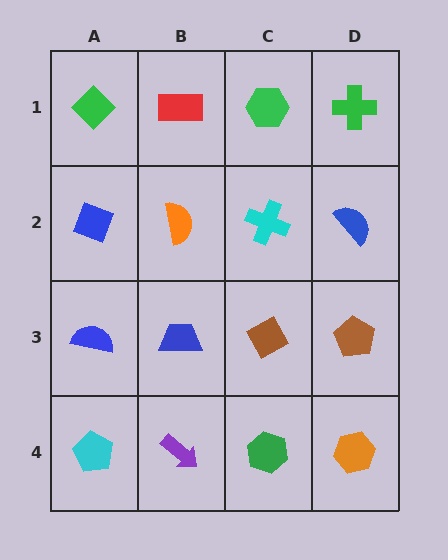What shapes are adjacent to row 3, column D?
A blue semicircle (row 2, column D), an orange hexagon (row 4, column D), a brown diamond (row 3, column C).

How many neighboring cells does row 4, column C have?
3.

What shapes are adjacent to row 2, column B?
A red rectangle (row 1, column B), a blue trapezoid (row 3, column B), a blue diamond (row 2, column A), a cyan cross (row 2, column C).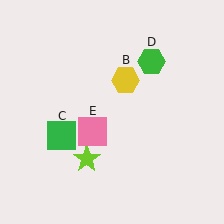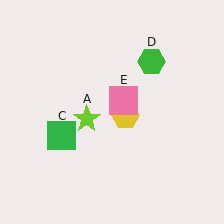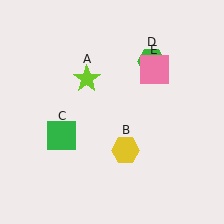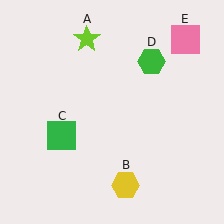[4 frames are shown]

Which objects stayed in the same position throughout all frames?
Green square (object C) and green hexagon (object D) remained stationary.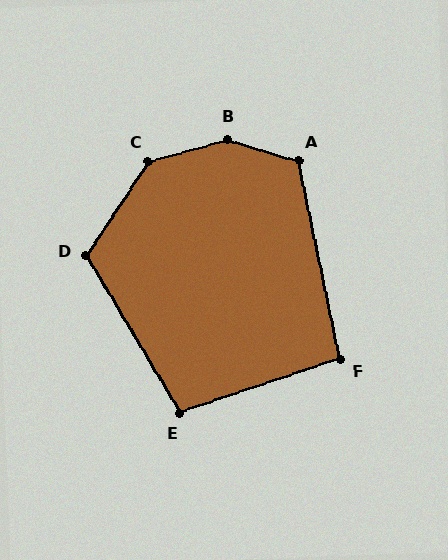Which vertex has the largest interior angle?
B, at approximately 147 degrees.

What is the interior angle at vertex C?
Approximately 139 degrees (obtuse).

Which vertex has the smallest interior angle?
F, at approximately 97 degrees.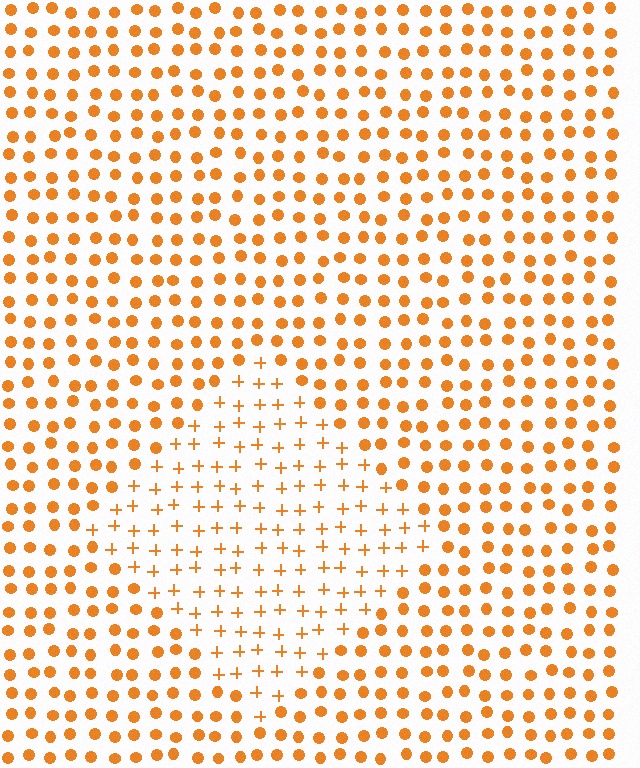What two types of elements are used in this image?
The image uses plus signs inside the diamond region and circles outside it.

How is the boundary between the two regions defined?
The boundary is defined by a change in element shape: plus signs inside vs. circles outside. All elements share the same color and spacing.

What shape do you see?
I see a diamond.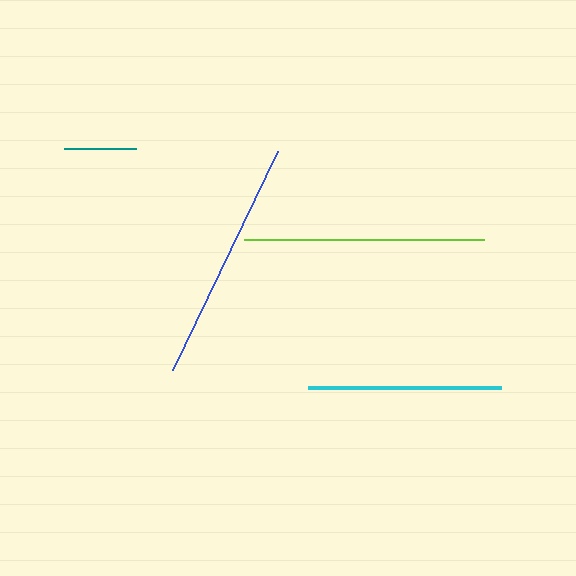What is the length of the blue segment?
The blue segment is approximately 242 pixels long.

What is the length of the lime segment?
The lime segment is approximately 240 pixels long.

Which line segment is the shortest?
The teal line is the shortest at approximately 71 pixels.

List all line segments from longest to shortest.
From longest to shortest: blue, lime, cyan, teal.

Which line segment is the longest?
The blue line is the longest at approximately 242 pixels.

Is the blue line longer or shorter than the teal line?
The blue line is longer than the teal line.